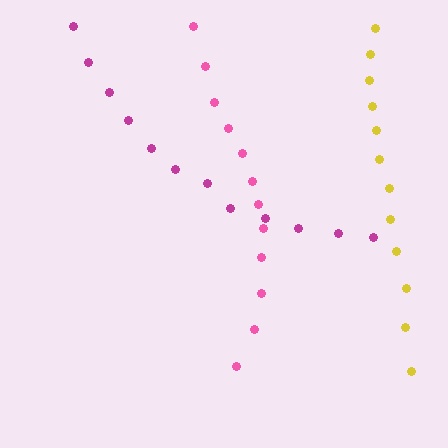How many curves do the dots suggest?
There are 3 distinct paths.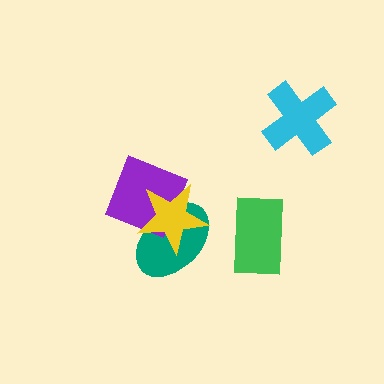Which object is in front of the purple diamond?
The yellow star is in front of the purple diamond.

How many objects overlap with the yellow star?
2 objects overlap with the yellow star.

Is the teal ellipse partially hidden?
Yes, it is partially covered by another shape.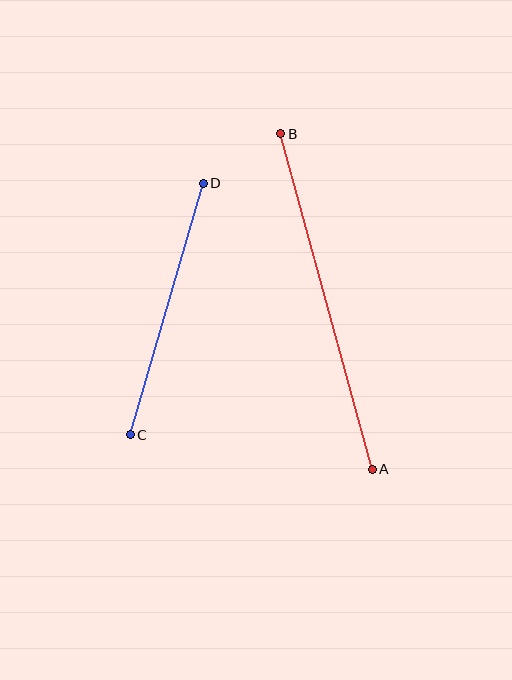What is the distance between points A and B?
The distance is approximately 347 pixels.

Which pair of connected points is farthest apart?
Points A and B are farthest apart.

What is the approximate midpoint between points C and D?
The midpoint is at approximately (167, 309) pixels.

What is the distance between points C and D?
The distance is approximately 262 pixels.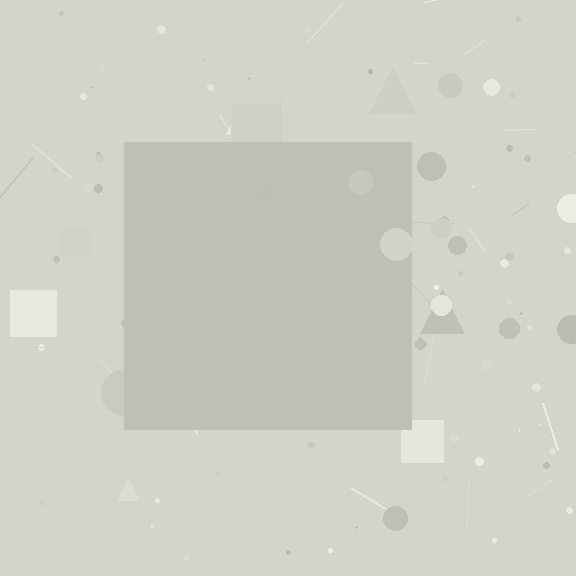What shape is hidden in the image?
A square is hidden in the image.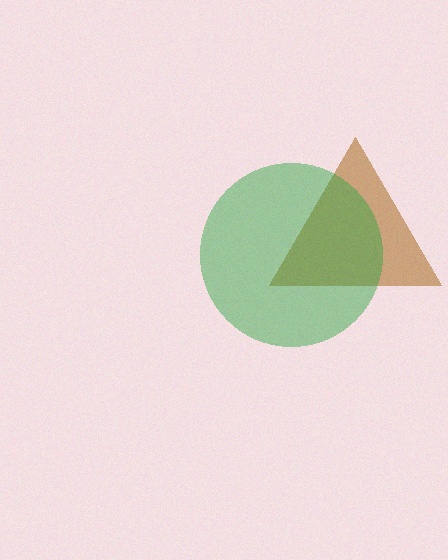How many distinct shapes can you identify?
There are 2 distinct shapes: a brown triangle, a green circle.